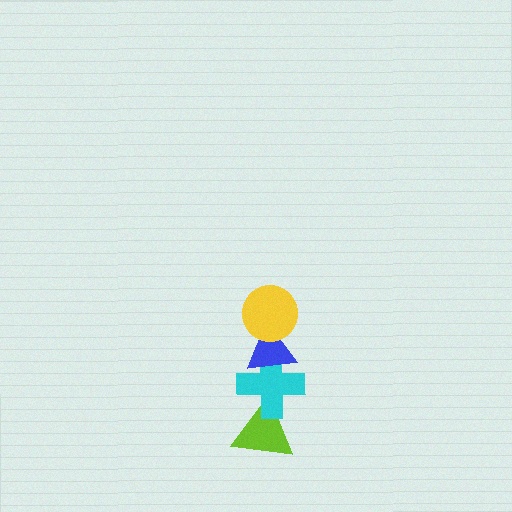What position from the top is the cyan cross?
The cyan cross is 3rd from the top.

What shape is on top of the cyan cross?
The blue triangle is on top of the cyan cross.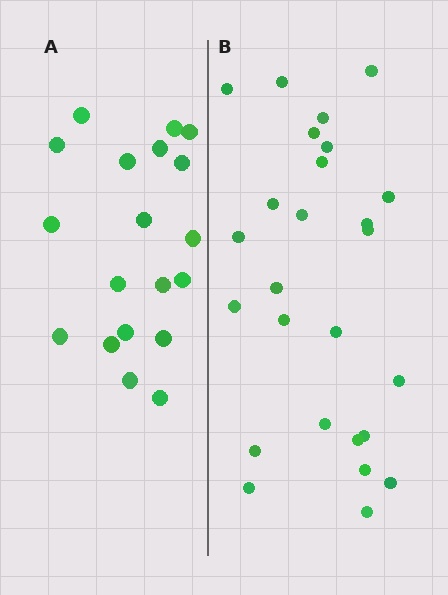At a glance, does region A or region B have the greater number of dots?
Region B (the right region) has more dots.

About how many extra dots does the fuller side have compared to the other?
Region B has roughly 8 or so more dots than region A.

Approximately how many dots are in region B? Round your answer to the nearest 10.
About 30 dots. (The exact count is 26, which rounds to 30.)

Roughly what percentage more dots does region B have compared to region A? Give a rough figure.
About 35% more.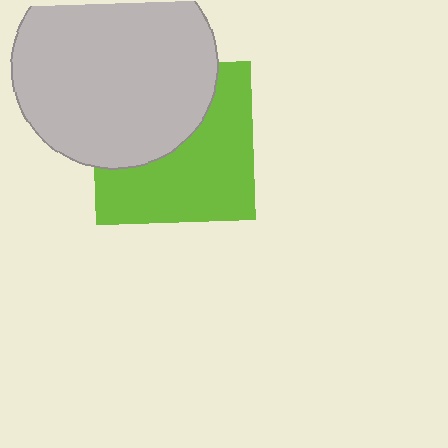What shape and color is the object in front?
The object in front is a light gray circle.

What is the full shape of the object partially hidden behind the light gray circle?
The partially hidden object is a lime square.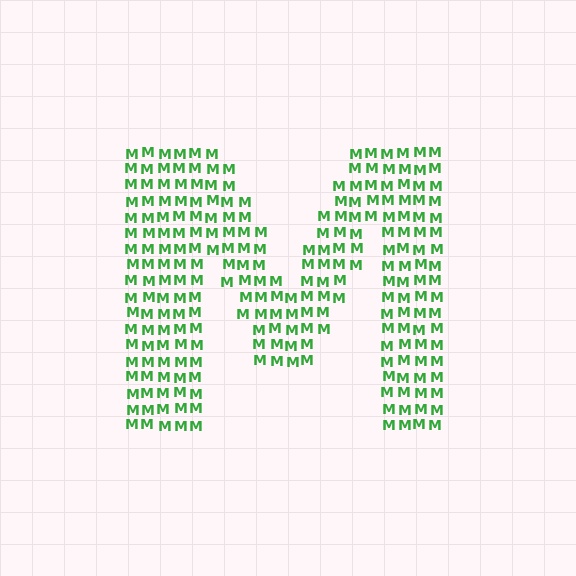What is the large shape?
The large shape is the letter M.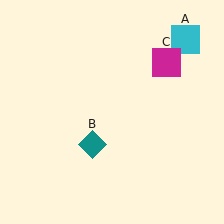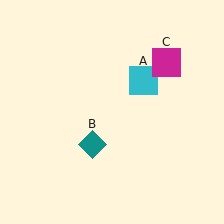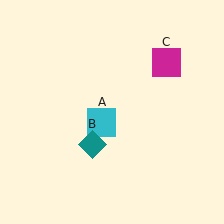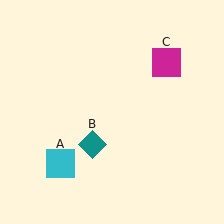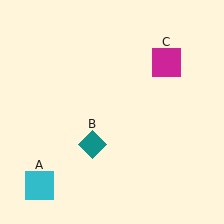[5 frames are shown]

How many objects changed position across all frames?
1 object changed position: cyan square (object A).